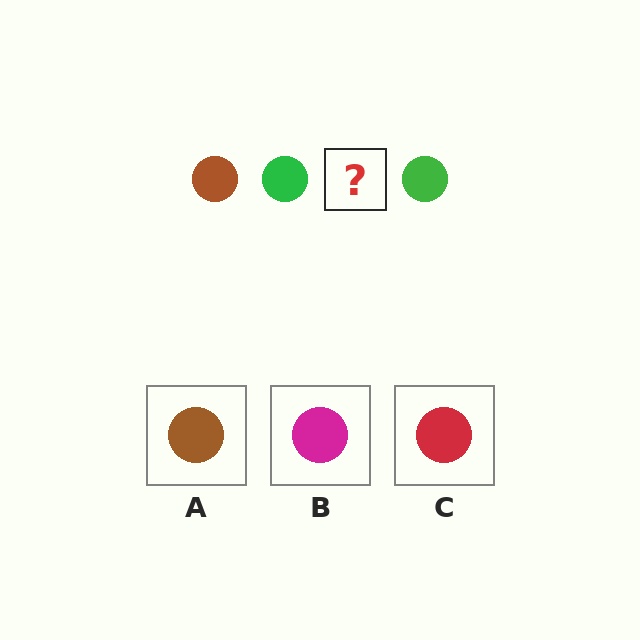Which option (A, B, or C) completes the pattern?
A.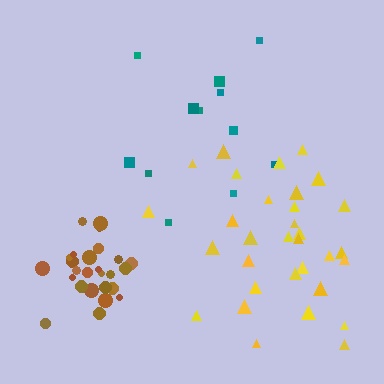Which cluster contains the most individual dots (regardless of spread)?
Yellow (32).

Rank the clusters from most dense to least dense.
brown, yellow, teal.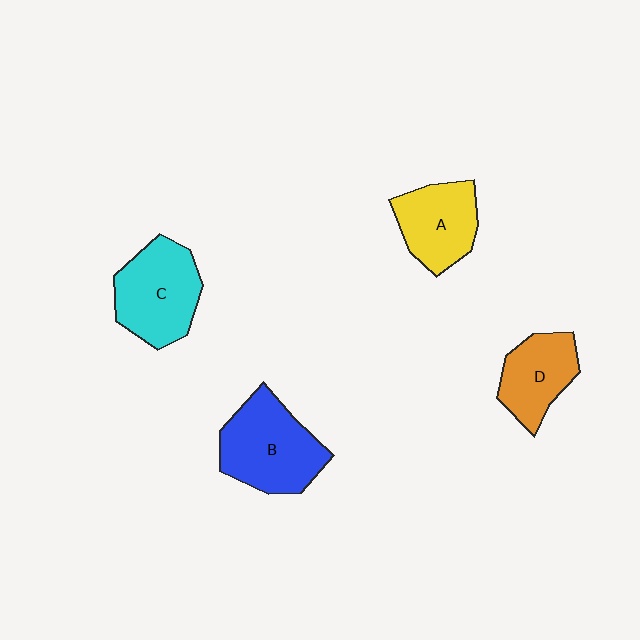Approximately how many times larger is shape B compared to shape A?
Approximately 1.3 times.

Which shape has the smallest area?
Shape D (orange).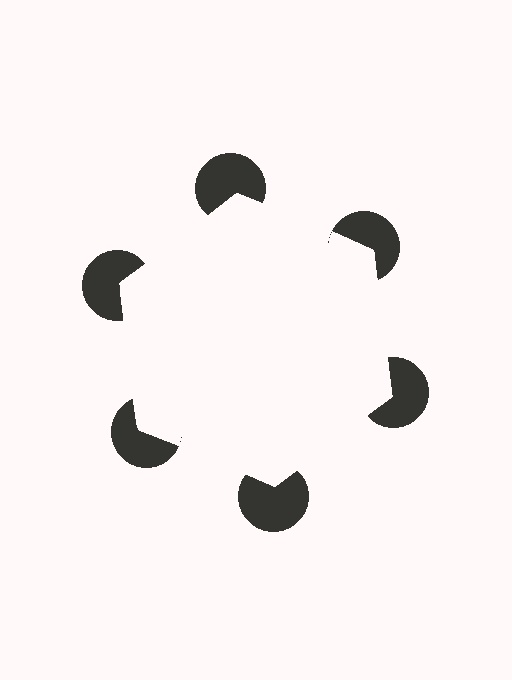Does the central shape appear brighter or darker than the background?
It typically appears slightly brighter than the background, even though no actual brightness change is drawn.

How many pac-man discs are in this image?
There are 6 — one at each vertex of the illusory hexagon.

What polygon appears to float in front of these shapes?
An illusory hexagon — its edges are inferred from the aligned wedge cuts in the pac-man discs, not physically drawn.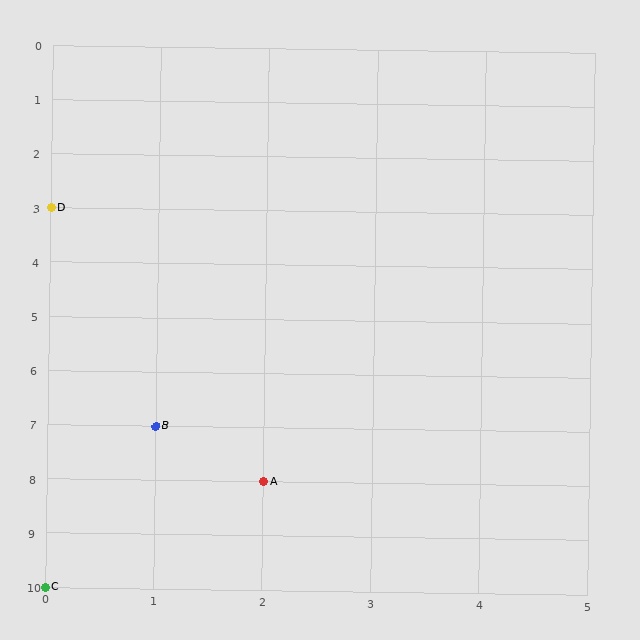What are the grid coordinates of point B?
Point B is at grid coordinates (1, 7).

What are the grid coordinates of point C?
Point C is at grid coordinates (0, 10).